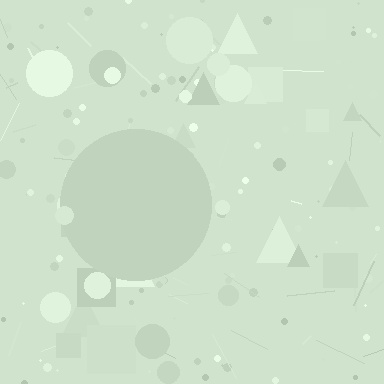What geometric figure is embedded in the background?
A circle is embedded in the background.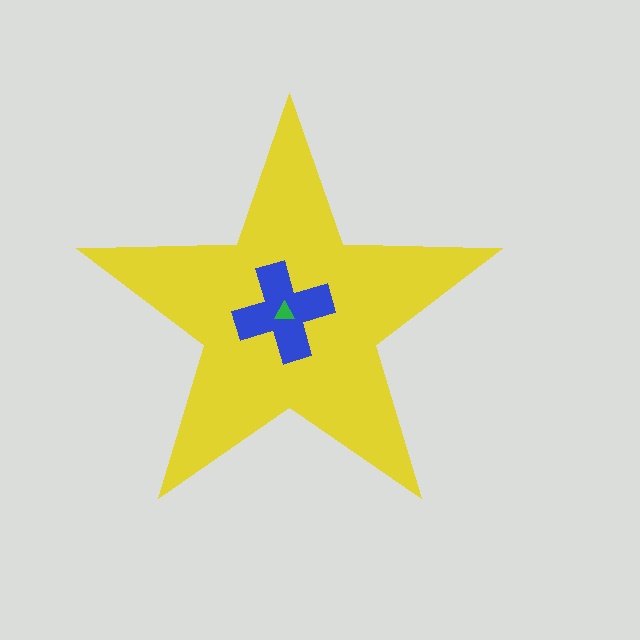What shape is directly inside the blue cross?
The green triangle.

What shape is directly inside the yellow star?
The blue cross.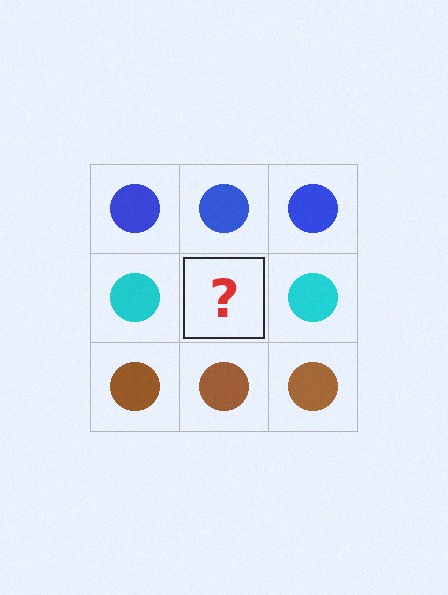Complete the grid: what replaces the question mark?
The question mark should be replaced with a cyan circle.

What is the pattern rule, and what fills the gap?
The rule is that each row has a consistent color. The gap should be filled with a cyan circle.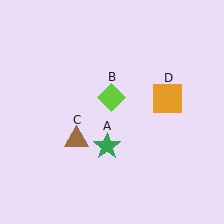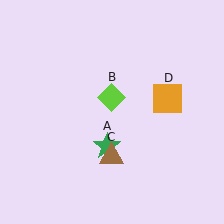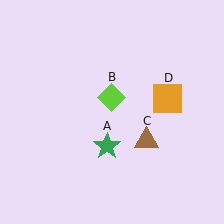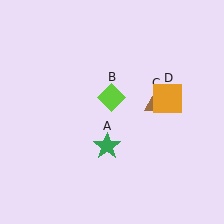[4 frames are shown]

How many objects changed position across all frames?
1 object changed position: brown triangle (object C).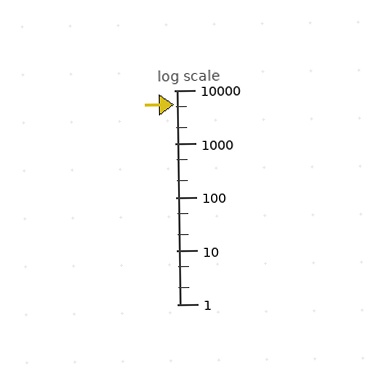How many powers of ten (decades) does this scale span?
The scale spans 4 decades, from 1 to 10000.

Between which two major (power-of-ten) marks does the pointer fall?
The pointer is between 1000 and 10000.